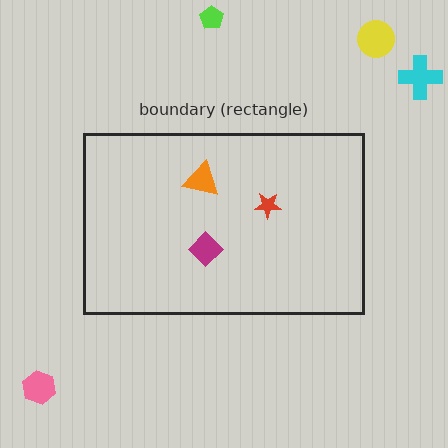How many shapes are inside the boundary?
3 inside, 4 outside.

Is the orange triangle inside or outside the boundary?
Inside.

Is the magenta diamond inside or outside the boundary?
Inside.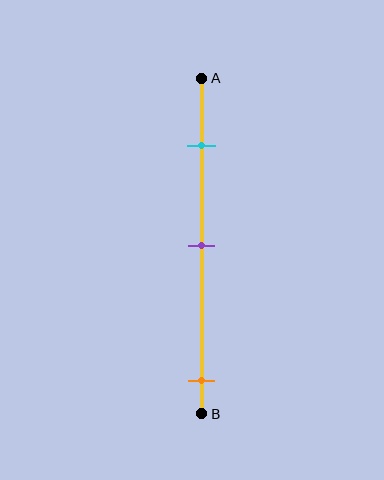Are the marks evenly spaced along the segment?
No, the marks are not evenly spaced.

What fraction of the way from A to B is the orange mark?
The orange mark is approximately 90% (0.9) of the way from A to B.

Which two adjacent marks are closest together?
The cyan and purple marks are the closest adjacent pair.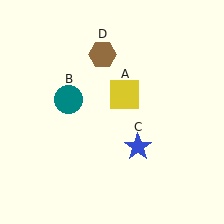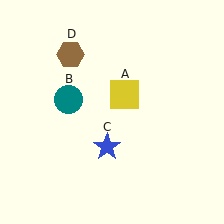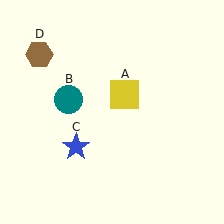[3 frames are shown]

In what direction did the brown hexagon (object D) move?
The brown hexagon (object D) moved left.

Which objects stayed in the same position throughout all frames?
Yellow square (object A) and teal circle (object B) remained stationary.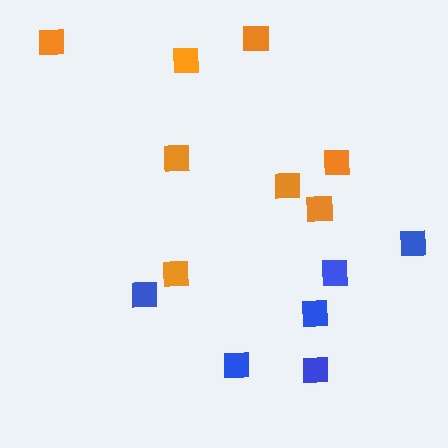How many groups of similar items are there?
There are 2 groups: one group of orange squares (8) and one group of blue squares (6).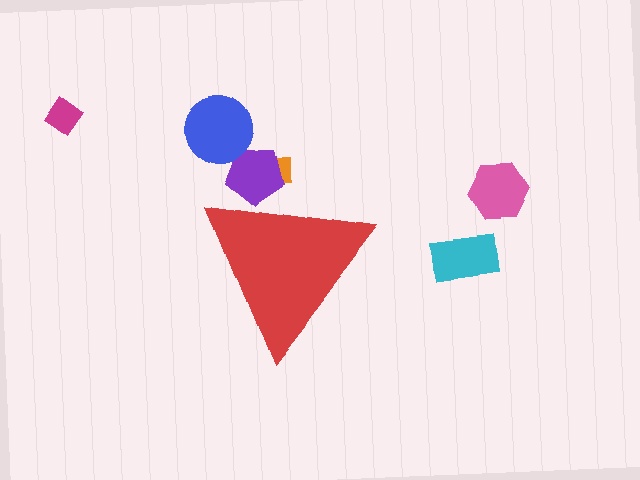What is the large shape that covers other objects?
A red triangle.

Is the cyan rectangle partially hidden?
No, the cyan rectangle is fully visible.